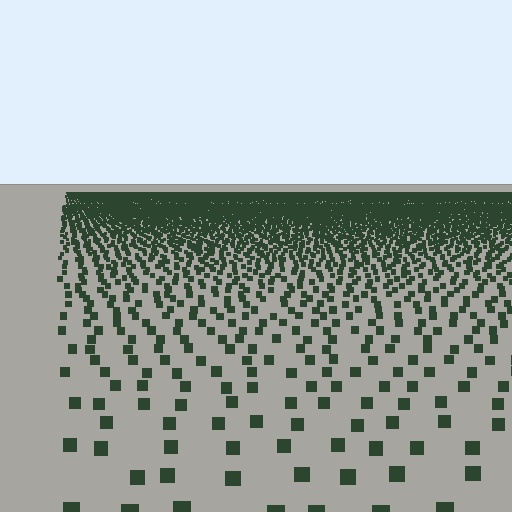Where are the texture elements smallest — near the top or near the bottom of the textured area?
Near the top.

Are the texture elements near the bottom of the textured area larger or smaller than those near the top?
Larger. Near the bottom, elements are closer to the viewer and appear at a bigger on-screen size.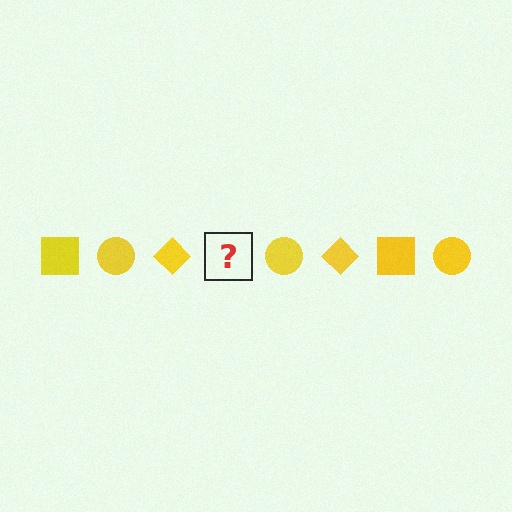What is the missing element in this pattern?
The missing element is a yellow square.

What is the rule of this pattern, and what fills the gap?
The rule is that the pattern cycles through square, circle, diamond shapes in yellow. The gap should be filled with a yellow square.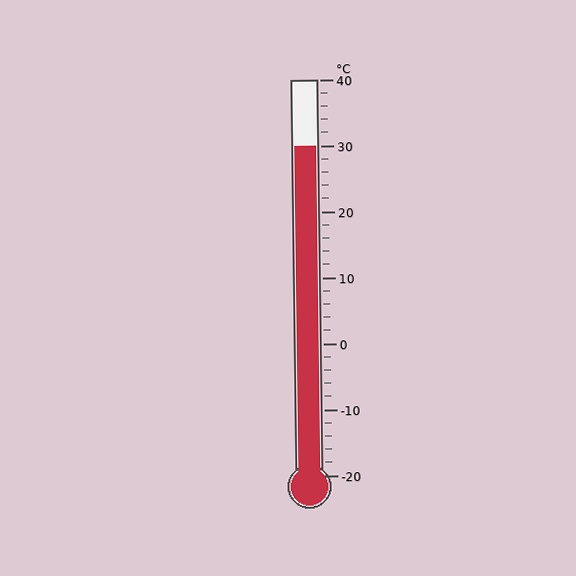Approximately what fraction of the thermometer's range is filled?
The thermometer is filled to approximately 85% of its range.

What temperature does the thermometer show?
The thermometer shows approximately 30°C.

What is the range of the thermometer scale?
The thermometer scale ranges from -20°C to 40°C.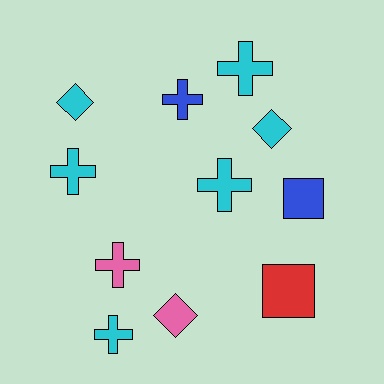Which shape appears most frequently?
Cross, with 6 objects.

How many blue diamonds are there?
There are no blue diamonds.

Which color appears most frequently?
Cyan, with 6 objects.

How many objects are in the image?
There are 11 objects.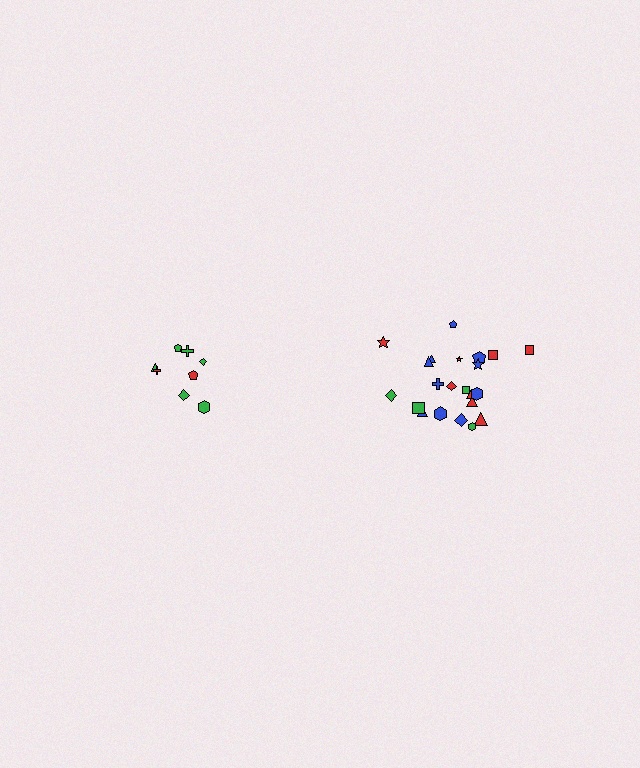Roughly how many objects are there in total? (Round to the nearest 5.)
Roughly 30 objects in total.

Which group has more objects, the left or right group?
The right group.